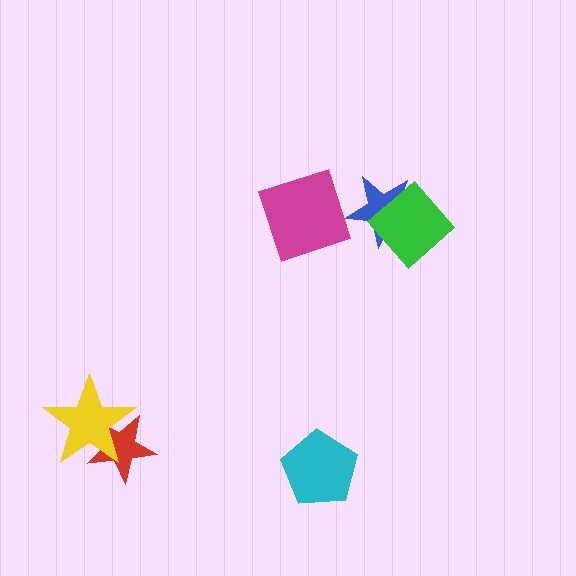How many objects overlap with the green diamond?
1 object overlaps with the green diamond.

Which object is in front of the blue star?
The green diamond is in front of the blue star.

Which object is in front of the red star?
The yellow star is in front of the red star.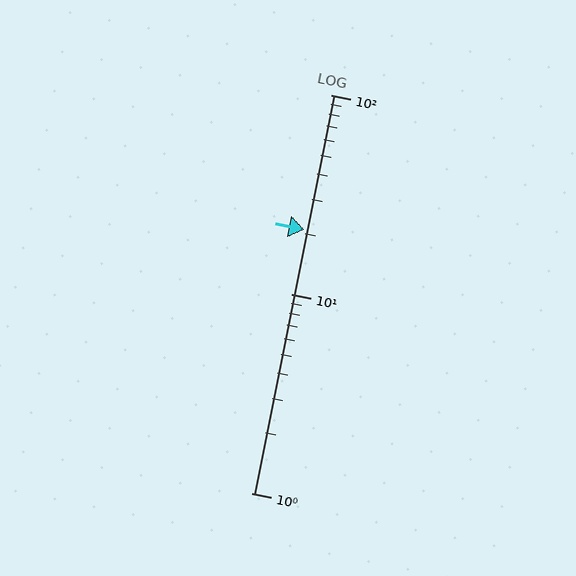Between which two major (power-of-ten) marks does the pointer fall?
The pointer is between 10 and 100.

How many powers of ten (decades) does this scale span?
The scale spans 2 decades, from 1 to 100.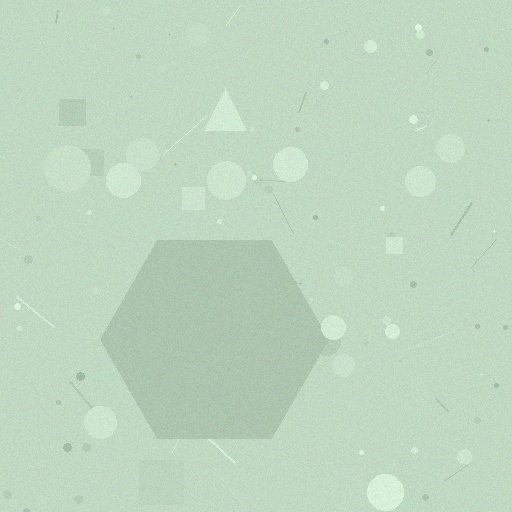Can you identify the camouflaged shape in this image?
The camouflaged shape is a hexagon.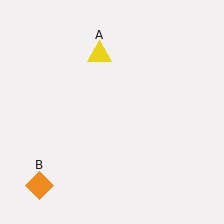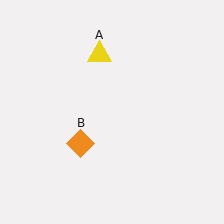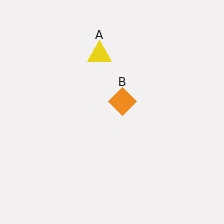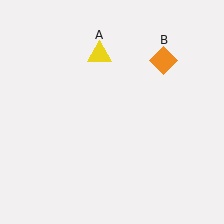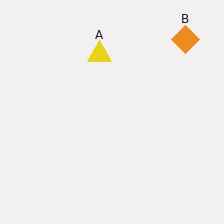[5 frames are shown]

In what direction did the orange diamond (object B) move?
The orange diamond (object B) moved up and to the right.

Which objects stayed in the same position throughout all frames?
Yellow triangle (object A) remained stationary.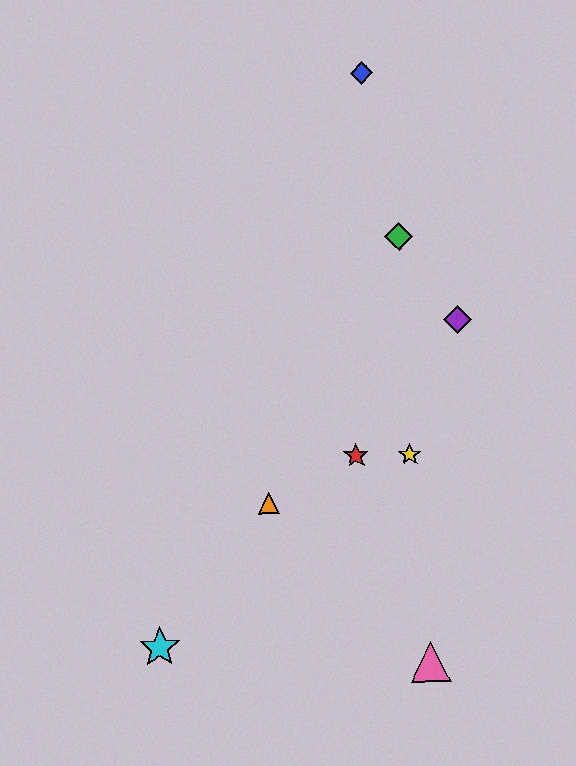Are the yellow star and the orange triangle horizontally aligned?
No, the yellow star is at y≈454 and the orange triangle is at y≈504.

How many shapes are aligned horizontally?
2 shapes (the red star, the yellow star) are aligned horizontally.